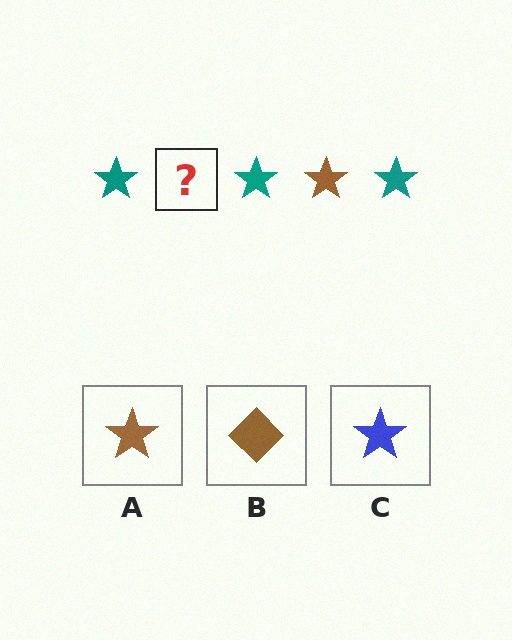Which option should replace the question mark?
Option A.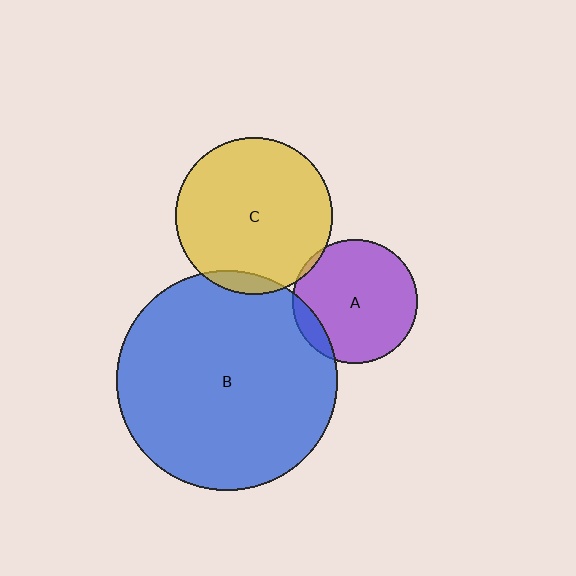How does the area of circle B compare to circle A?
Approximately 3.2 times.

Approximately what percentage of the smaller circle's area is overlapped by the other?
Approximately 5%.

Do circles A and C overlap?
Yes.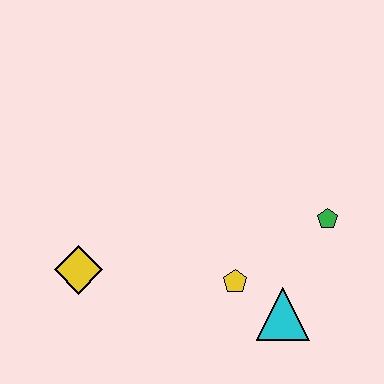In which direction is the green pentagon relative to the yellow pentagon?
The green pentagon is to the right of the yellow pentagon.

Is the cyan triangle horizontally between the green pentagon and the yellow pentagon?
Yes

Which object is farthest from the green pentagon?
The yellow diamond is farthest from the green pentagon.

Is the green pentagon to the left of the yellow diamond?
No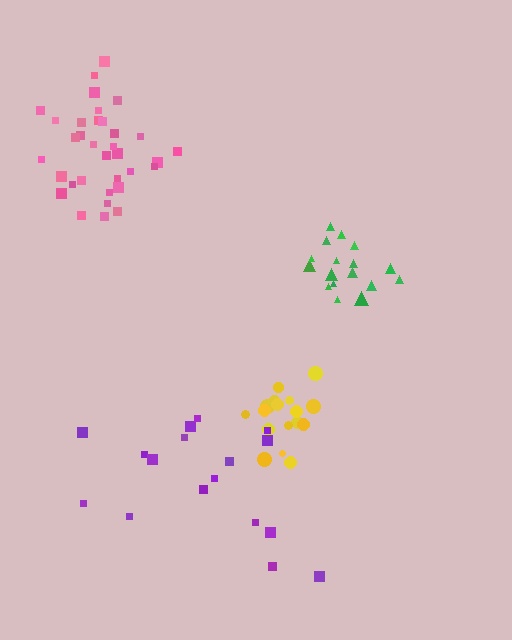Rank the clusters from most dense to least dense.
yellow, pink, green, purple.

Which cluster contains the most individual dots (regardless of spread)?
Pink (34).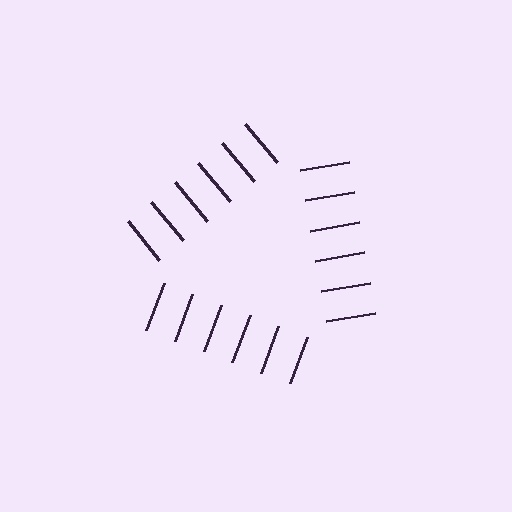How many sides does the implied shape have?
3 sides — the line-ends trace a triangle.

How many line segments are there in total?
18 — 6 along each of the 3 edges.